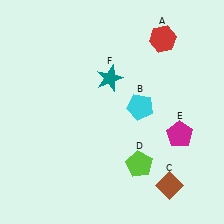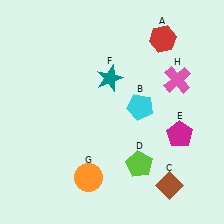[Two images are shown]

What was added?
An orange circle (G), a pink cross (H) were added in Image 2.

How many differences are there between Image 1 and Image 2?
There are 2 differences between the two images.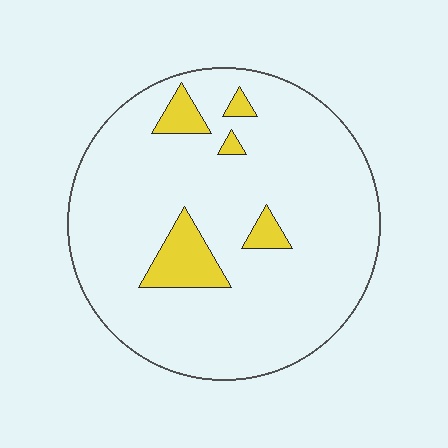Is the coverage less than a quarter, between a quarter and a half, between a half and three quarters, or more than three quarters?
Less than a quarter.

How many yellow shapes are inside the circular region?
5.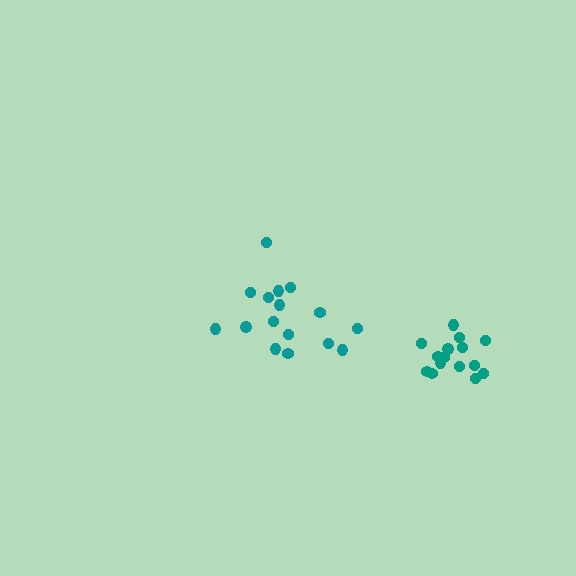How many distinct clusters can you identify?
There are 2 distinct clusters.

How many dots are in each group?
Group 1: 16 dots, Group 2: 15 dots (31 total).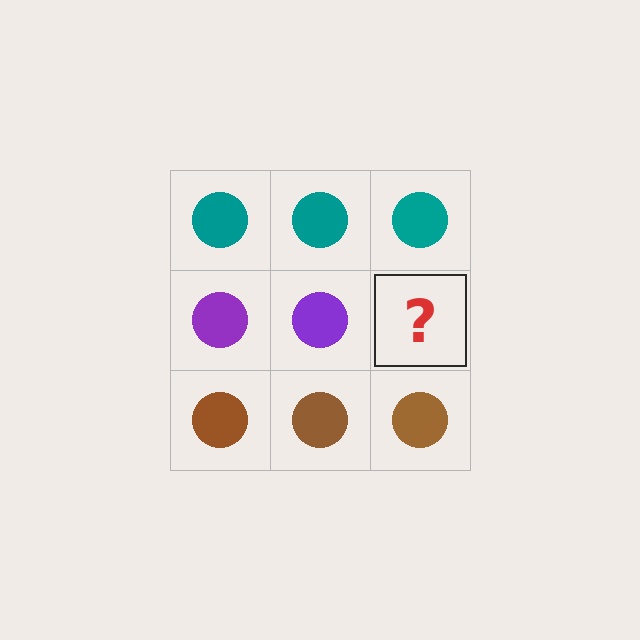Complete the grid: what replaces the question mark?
The question mark should be replaced with a purple circle.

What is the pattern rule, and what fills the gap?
The rule is that each row has a consistent color. The gap should be filled with a purple circle.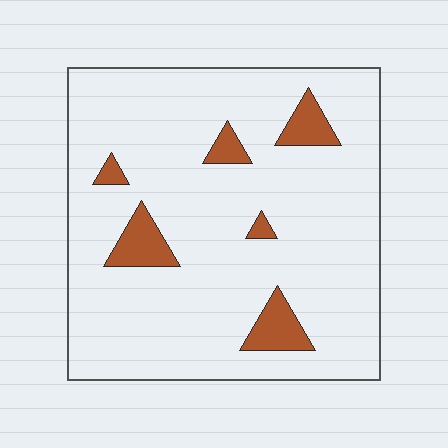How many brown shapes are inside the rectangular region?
6.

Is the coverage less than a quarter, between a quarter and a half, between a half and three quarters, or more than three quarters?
Less than a quarter.